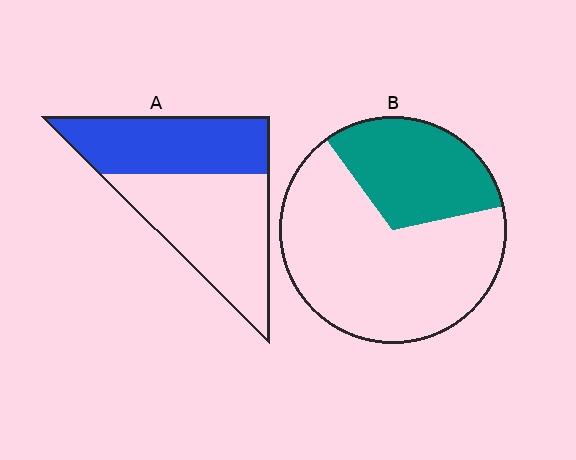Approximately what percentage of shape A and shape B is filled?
A is approximately 45% and B is approximately 30%.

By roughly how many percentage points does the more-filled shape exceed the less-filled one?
By roughly 15 percentage points (A over B).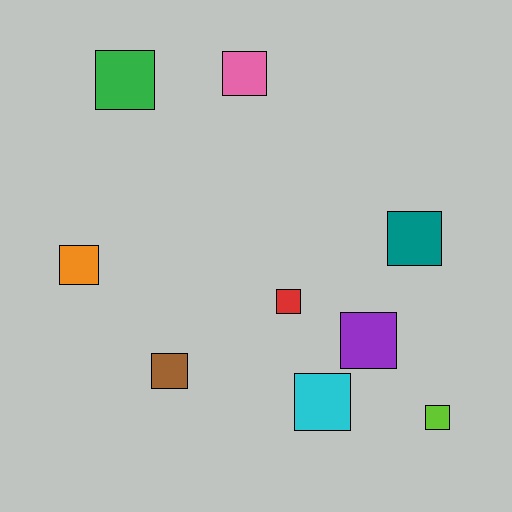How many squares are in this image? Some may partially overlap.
There are 9 squares.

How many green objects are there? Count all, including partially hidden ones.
There is 1 green object.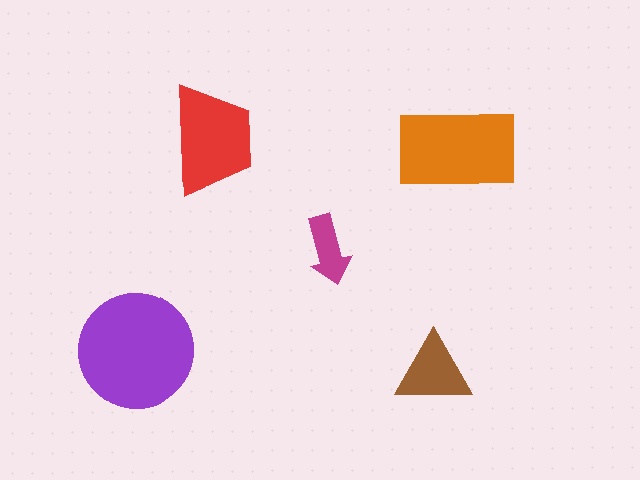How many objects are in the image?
There are 5 objects in the image.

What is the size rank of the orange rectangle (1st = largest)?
2nd.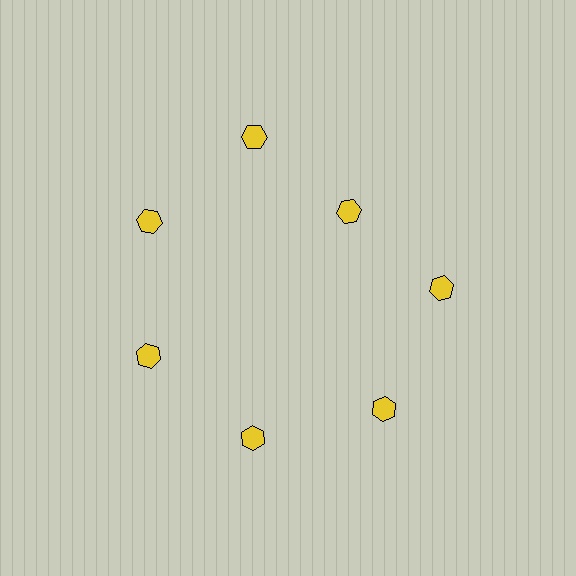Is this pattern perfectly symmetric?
No. The 7 yellow hexagons are arranged in a ring, but one element near the 1 o'clock position is pulled inward toward the center, breaking the 7-fold rotational symmetry.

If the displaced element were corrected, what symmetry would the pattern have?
It would have 7-fold rotational symmetry — the pattern would map onto itself every 51 degrees.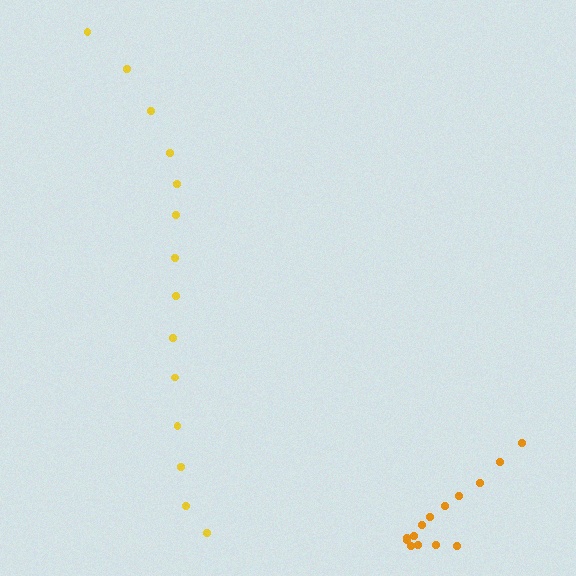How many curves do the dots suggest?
There are 2 distinct paths.